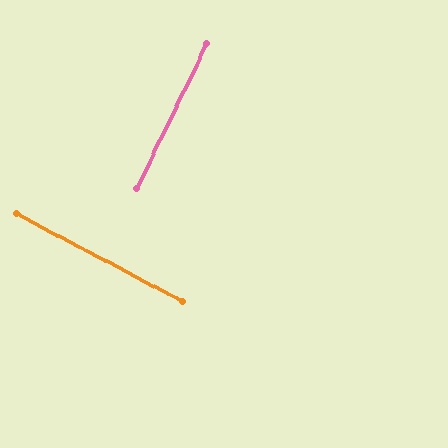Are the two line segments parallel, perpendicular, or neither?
Perpendicular — they meet at approximately 88°.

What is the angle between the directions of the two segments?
Approximately 88 degrees.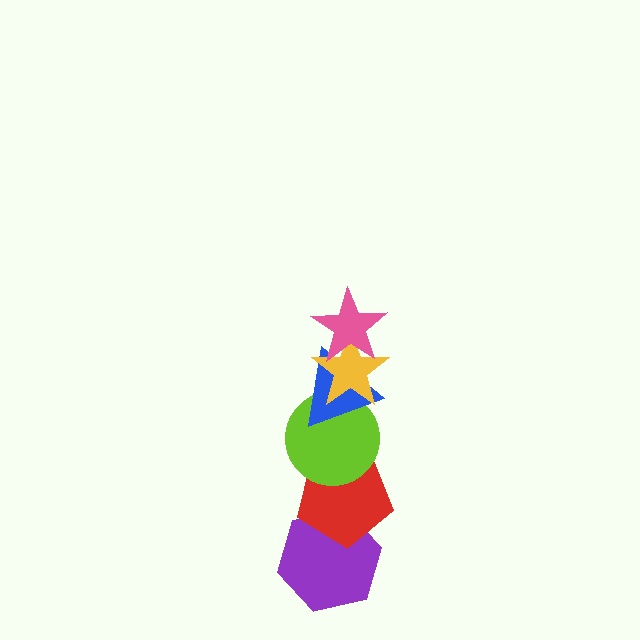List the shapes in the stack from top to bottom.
From top to bottom: the pink star, the yellow star, the blue triangle, the lime circle, the red pentagon, the purple hexagon.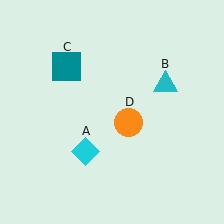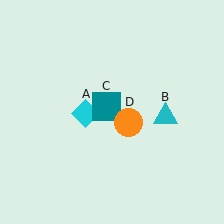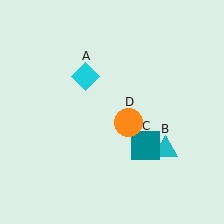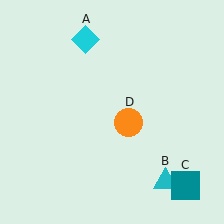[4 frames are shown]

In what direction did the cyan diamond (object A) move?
The cyan diamond (object A) moved up.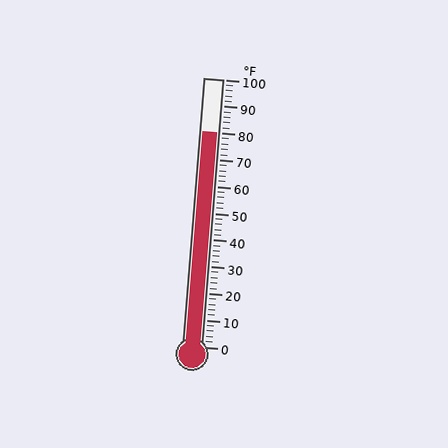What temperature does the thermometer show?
The thermometer shows approximately 80°F.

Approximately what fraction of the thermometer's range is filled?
The thermometer is filled to approximately 80% of its range.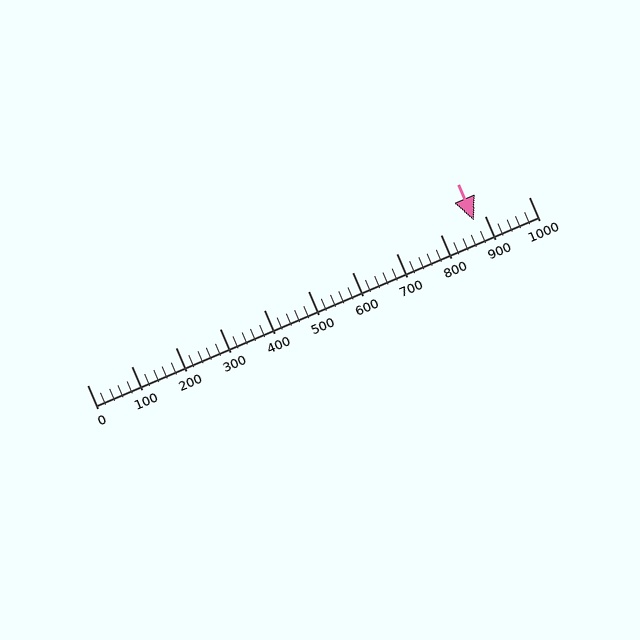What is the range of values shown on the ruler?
The ruler shows values from 0 to 1000.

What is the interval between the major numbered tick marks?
The major tick marks are spaced 100 units apart.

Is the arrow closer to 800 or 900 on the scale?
The arrow is closer to 900.